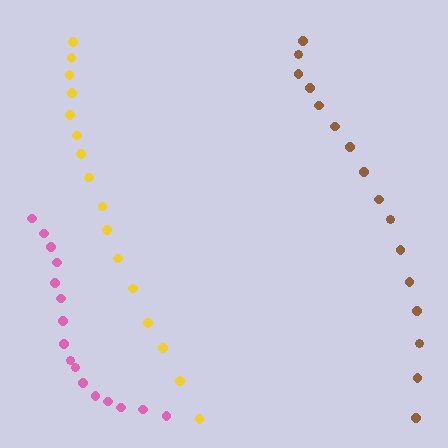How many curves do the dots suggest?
There are 3 distinct paths.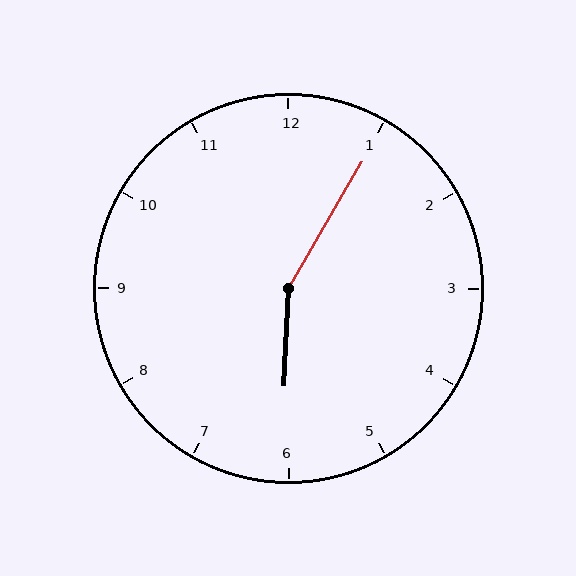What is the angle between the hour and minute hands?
Approximately 152 degrees.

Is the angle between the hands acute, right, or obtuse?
It is obtuse.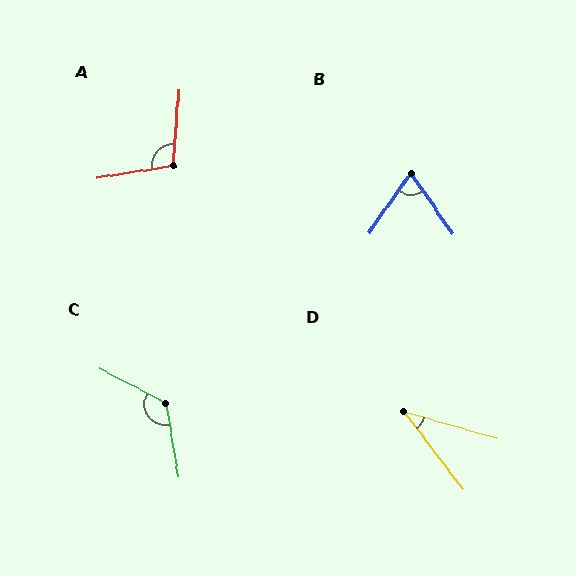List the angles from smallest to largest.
D (37°), B (69°), A (103°), C (127°).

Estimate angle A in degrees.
Approximately 103 degrees.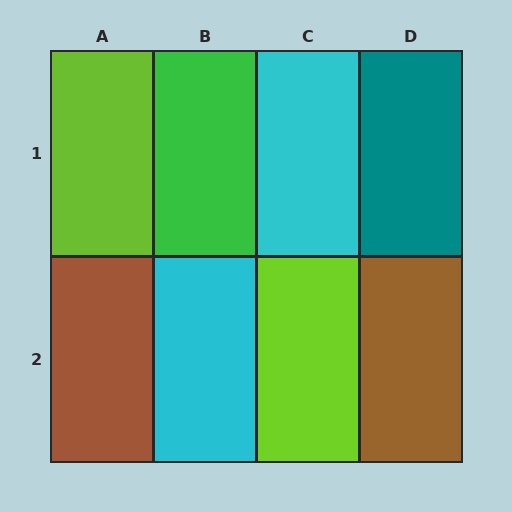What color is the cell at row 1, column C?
Cyan.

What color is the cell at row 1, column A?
Lime.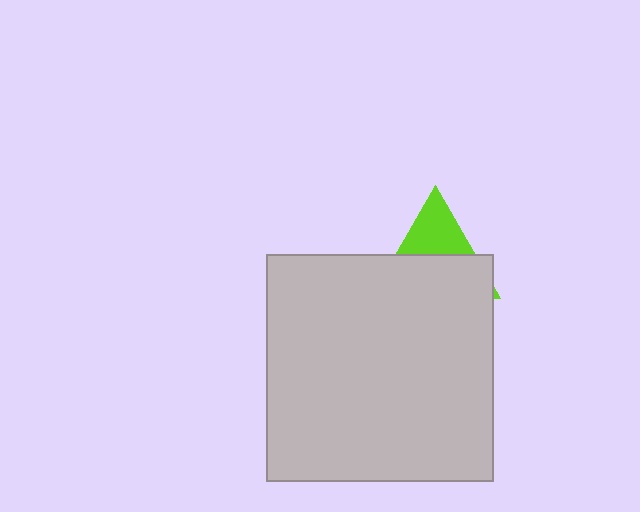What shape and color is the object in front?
The object in front is a light gray square.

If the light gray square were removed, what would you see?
You would see the complete lime triangle.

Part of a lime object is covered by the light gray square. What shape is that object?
It is a triangle.